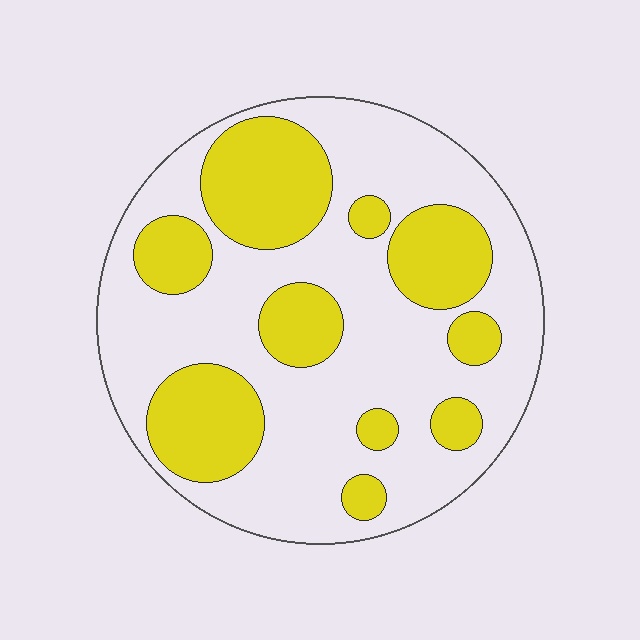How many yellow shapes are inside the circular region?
10.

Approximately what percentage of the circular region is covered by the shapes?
Approximately 35%.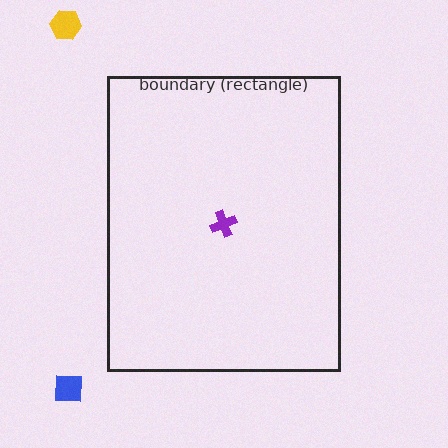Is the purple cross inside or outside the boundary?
Inside.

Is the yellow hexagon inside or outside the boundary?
Outside.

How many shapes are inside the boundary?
1 inside, 2 outside.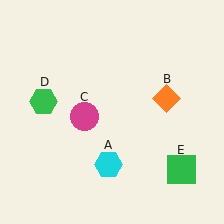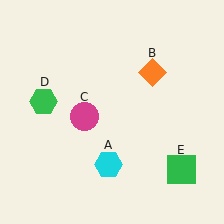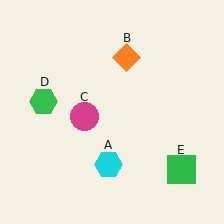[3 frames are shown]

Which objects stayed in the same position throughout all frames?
Cyan hexagon (object A) and magenta circle (object C) and green hexagon (object D) and green square (object E) remained stationary.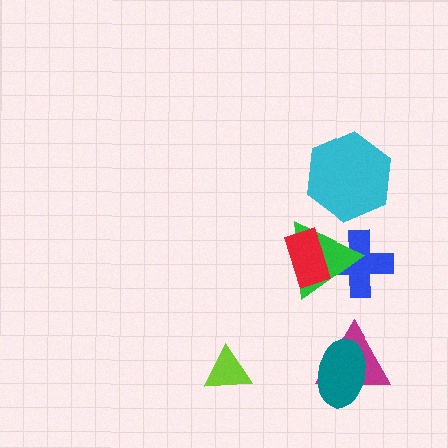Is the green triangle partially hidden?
Yes, it is partially covered by another shape.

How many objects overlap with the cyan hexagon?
0 objects overlap with the cyan hexagon.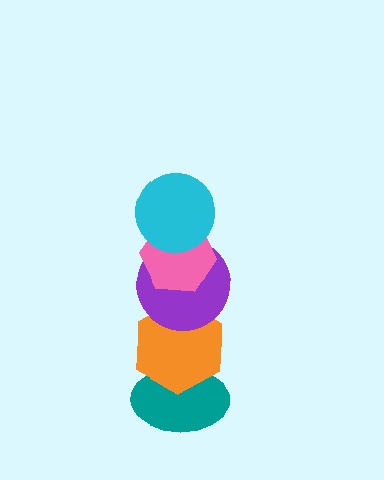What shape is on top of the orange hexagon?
The purple circle is on top of the orange hexagon.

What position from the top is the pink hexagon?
The pink hexagon is 2nd from the top.